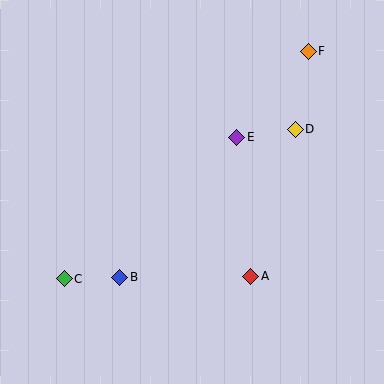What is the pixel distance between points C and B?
The distance between C and B is 56 pixels.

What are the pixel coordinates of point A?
Point A is at (251, 276).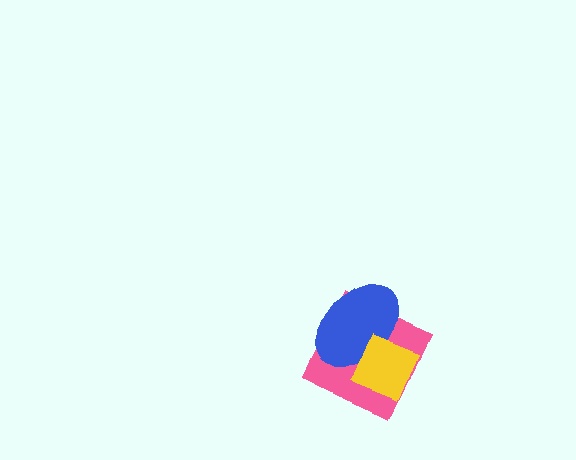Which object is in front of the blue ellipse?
The yellow square is in front of the blue ellipse.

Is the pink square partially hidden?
Yes, it is partially covered by another shape.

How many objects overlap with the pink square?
2 objects overlap with the pink square.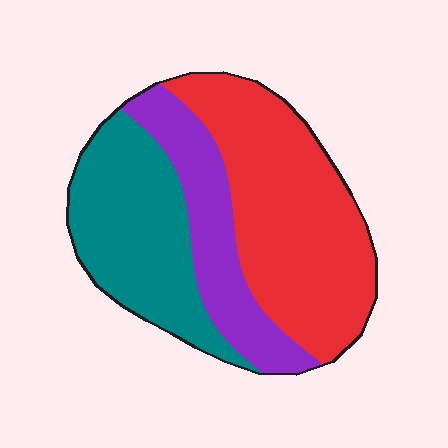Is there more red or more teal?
Red.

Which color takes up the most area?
Red, at roughly 45%.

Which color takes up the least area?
Purple, at roughly 25%.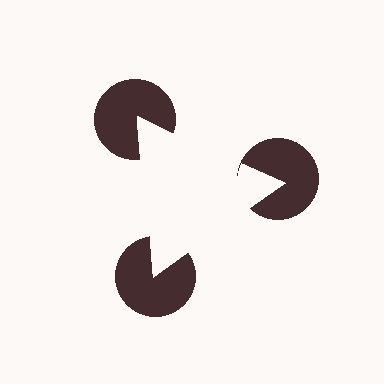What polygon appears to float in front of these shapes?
An illusory triangle — its edges are inferred from the aligned wedge cuts in the pac-man discs, not physically drawn.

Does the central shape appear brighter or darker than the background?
It typically appears slightly brighter than the background, even though no actual brightness change is drawn.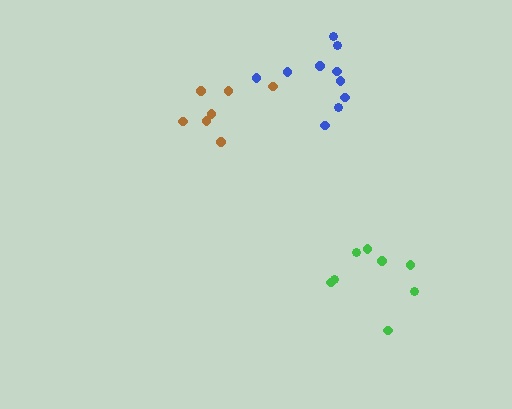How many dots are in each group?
Group 1: 8 dots, Group 2: 7 dots, Group 3: 10 dots (25 total).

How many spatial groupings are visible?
There are 3 spatial groupings.